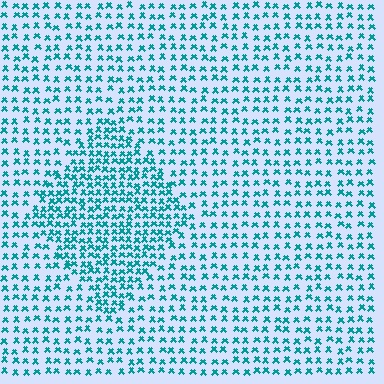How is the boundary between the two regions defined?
The boundary is defined by a change in element density (approximately 1.8x ratio). All elements are the same color, size, and shape.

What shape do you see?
I see a diamond.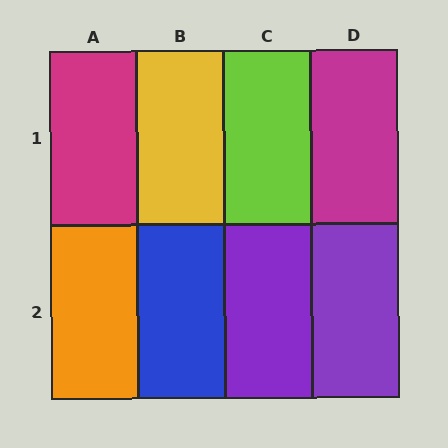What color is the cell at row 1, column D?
Magenta.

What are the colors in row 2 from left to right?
Orange, blue, purple, purple.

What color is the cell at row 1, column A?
Magenta.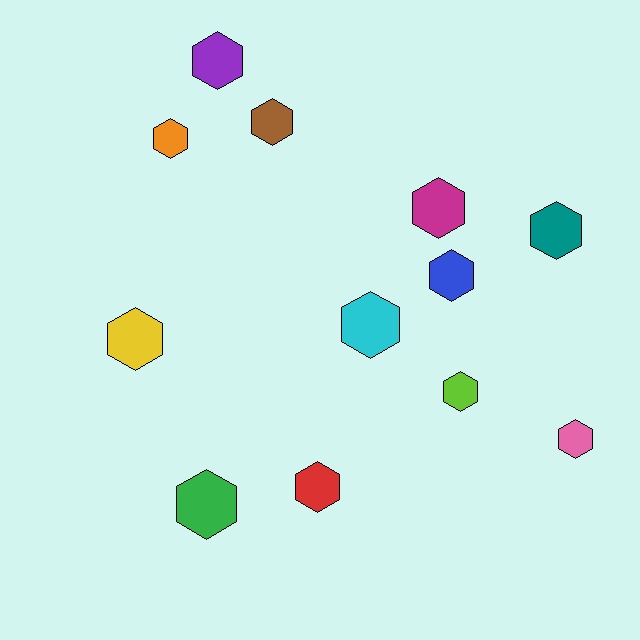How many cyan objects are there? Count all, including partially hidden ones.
There is 1 cyan object.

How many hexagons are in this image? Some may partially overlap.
There are 12 hexagons.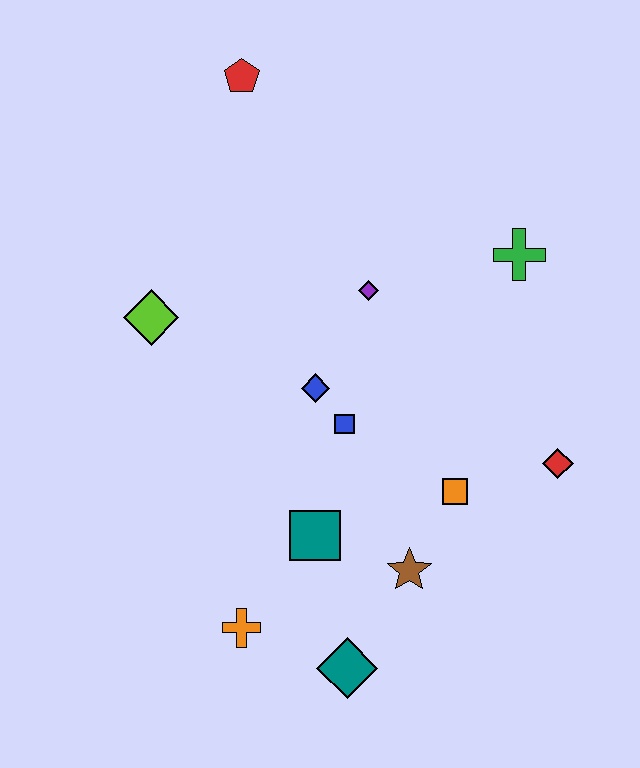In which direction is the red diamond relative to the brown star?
The red diamond is to the right of the brown star.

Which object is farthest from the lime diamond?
The red diamond is farthest from the lime diamond.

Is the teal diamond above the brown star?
No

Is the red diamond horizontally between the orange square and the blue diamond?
No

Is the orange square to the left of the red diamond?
Yes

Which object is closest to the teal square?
The brown star is closest to the teal square.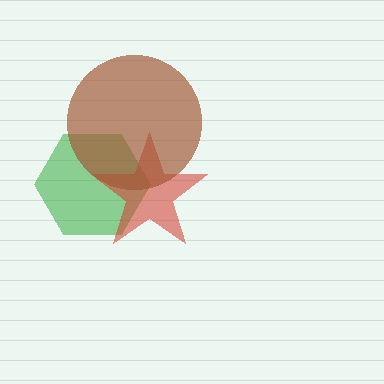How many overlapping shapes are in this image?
There are 3 overlapping shapes in the image.